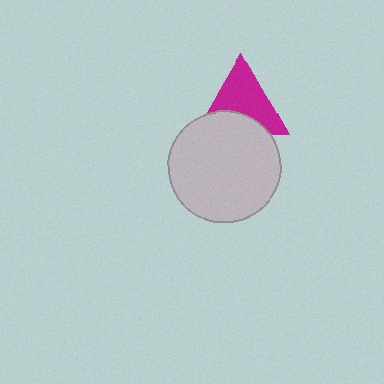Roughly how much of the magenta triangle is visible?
About half of it is visible (roughly 63%).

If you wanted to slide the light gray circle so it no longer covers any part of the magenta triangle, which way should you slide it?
Slide it down — that is the most direct way to separate the two shapes.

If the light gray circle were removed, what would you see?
You would see the complete magenta triangle.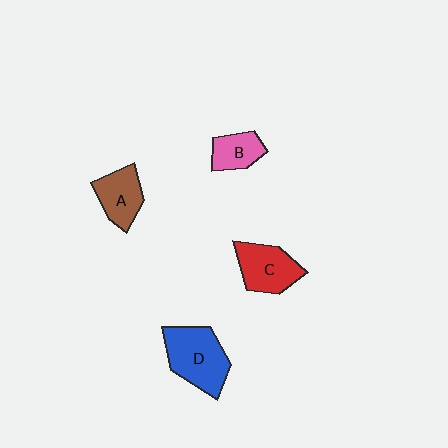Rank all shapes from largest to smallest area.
From largest to smallest: D (blue), C (red), A (brown), B (pink).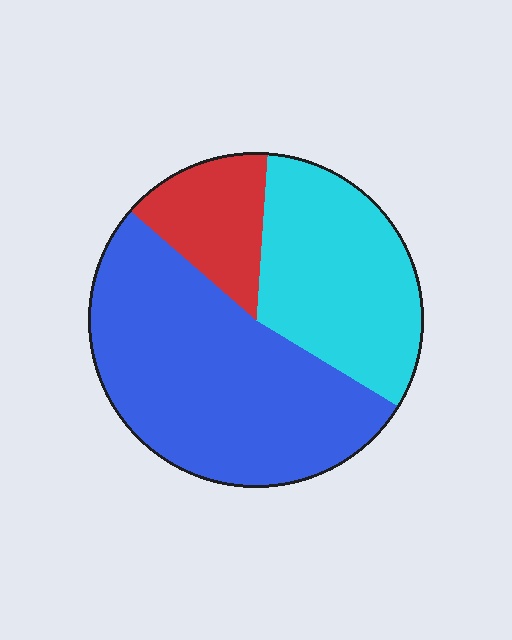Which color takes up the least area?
Red, at roughly 15%.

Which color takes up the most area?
Blue, at roughly 55%.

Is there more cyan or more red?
Cyan.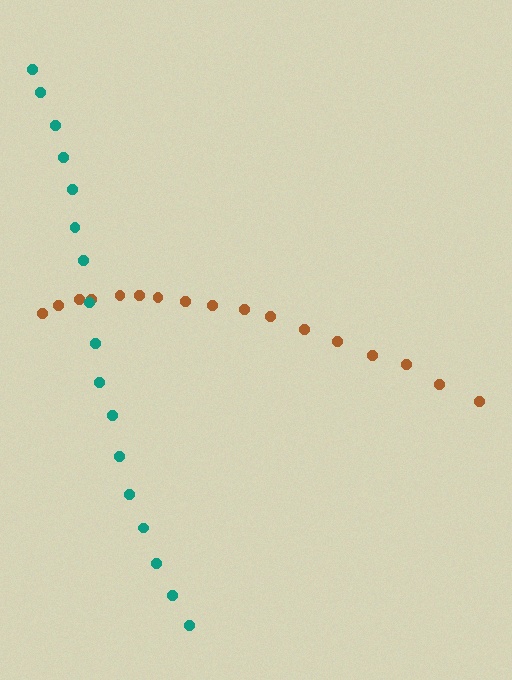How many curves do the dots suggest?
There are 2 distinct paths.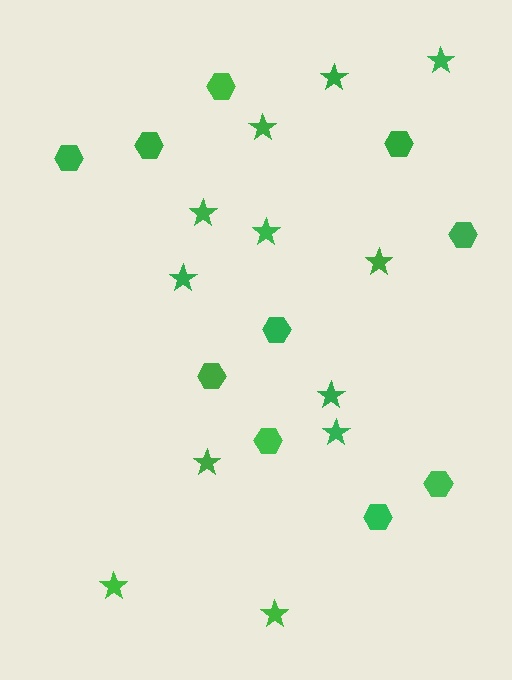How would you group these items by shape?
There are 2 groups: one group of stars (12) and one group of hexagons (10).